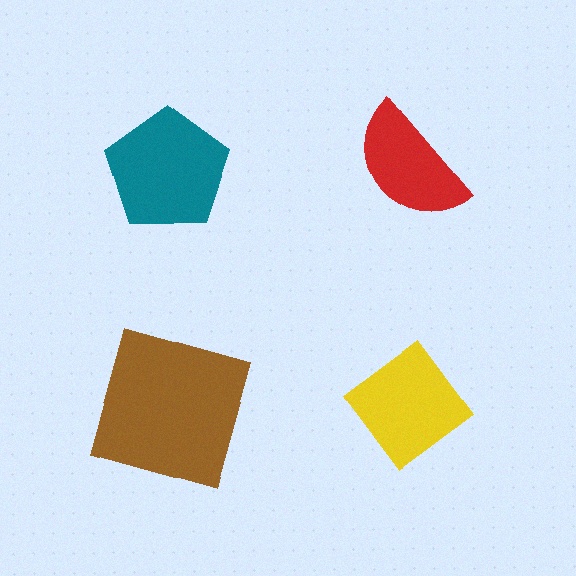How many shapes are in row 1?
2 shapes.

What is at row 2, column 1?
A brown square.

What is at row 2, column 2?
A yellow diamond.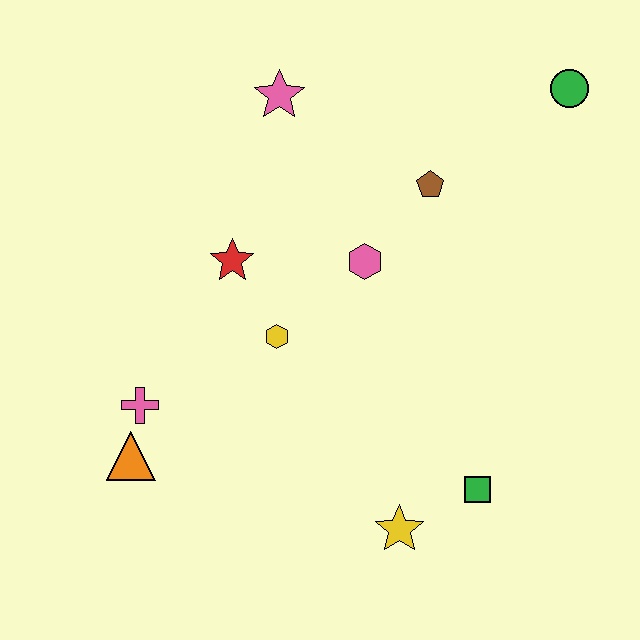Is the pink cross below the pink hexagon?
Yes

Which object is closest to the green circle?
The brown pentagon is closest to the green circle.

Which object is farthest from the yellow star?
The green circle is farthest from the yellow star.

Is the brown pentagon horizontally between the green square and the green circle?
No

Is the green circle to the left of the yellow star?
No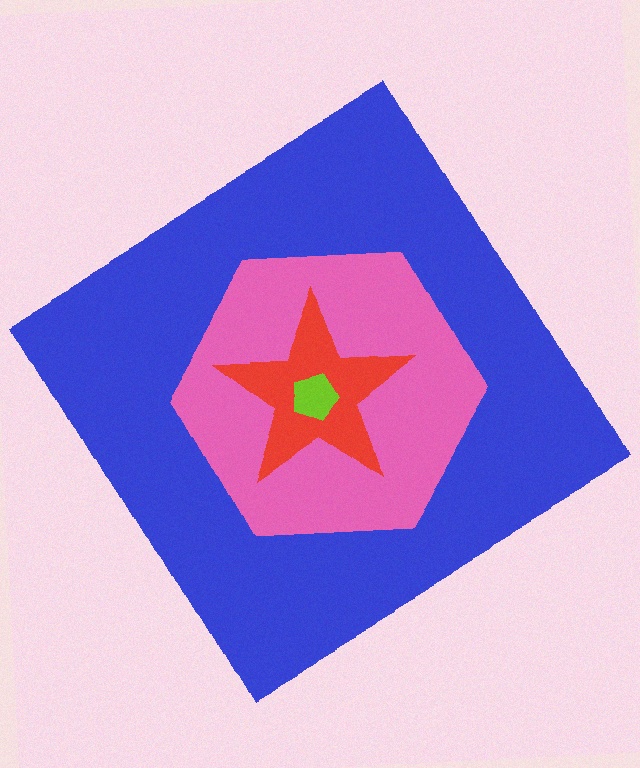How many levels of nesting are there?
4.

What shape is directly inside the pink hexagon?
The red star.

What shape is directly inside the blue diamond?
The pink hexagon.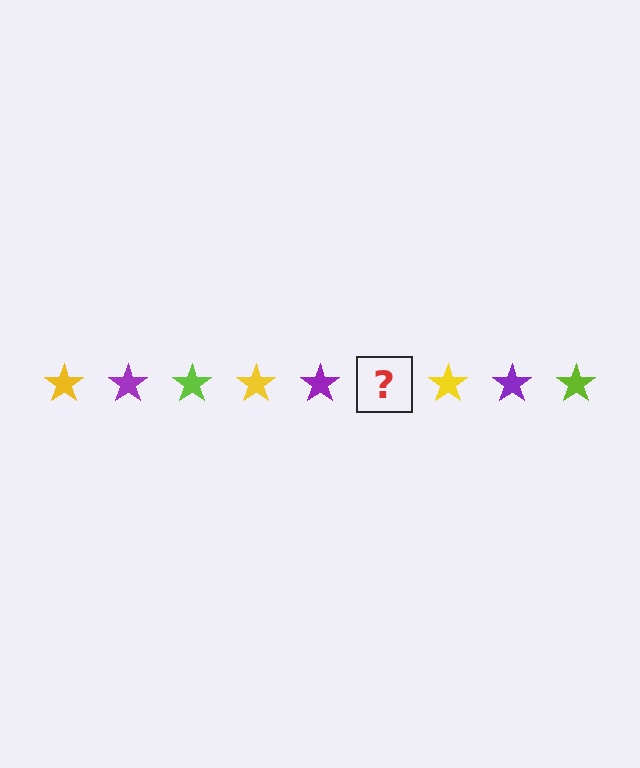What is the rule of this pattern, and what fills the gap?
The rule is that the pattern cycles through yellow, purple, lime stars. The gap should be filled with a lime star.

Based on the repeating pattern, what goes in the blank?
The blank should be a lime star.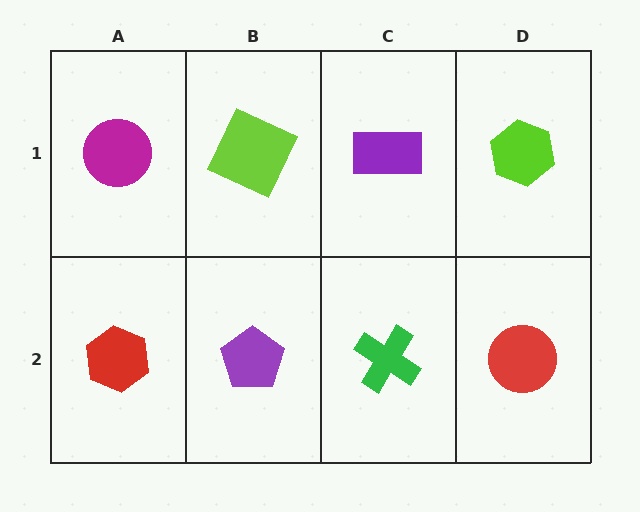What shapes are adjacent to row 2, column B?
A lime square (row 1, column B), a red hexagon (row 2, column A), a green cross (row 2, column C).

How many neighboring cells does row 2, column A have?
2.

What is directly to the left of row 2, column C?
A purple pentagon.